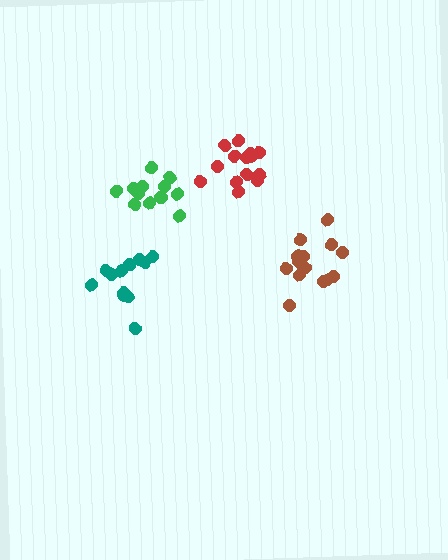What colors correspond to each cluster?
The clusters are colored: teal, green, brown, red.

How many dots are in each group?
Group 1: 12 dots, Group 2: 12 dots, Group 3: 14 dots, Group 4: 14 dots (52 total).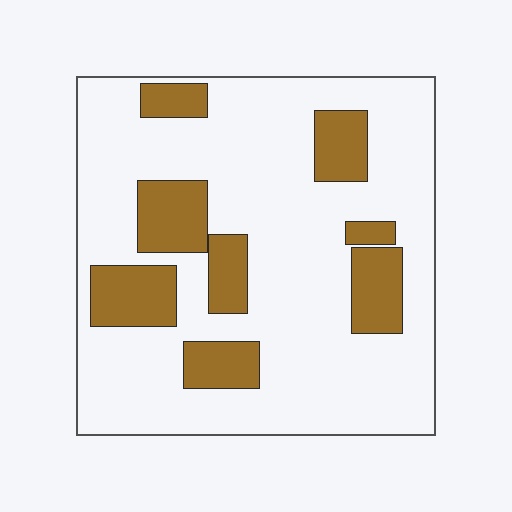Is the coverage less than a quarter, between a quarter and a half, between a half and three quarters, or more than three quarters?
Less than a quarter.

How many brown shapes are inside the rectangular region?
8.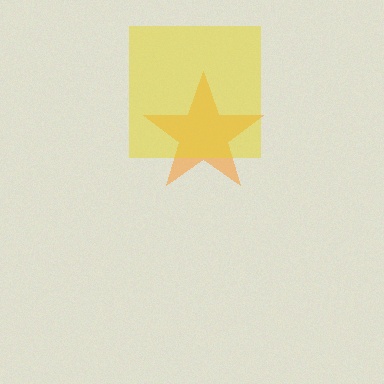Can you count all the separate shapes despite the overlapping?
Yes, there are 2 separate shapes.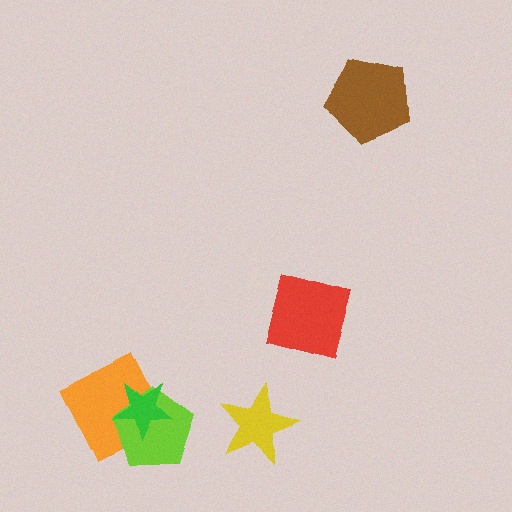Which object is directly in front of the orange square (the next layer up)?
The lime pentagon is directly in front of the orange square.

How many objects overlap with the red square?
0 objects overlap with the red square.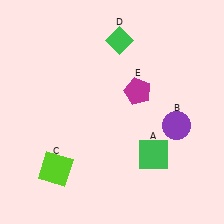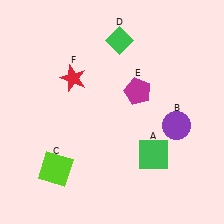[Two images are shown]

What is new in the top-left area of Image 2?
A red star (F) was added in the top-left area of Image 2.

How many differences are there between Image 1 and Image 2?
There is 1 difference between the two images.